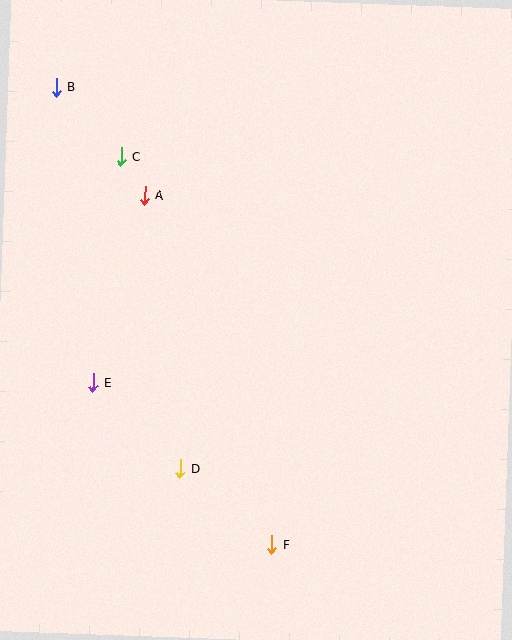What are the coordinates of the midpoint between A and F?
The midpoint between A and F is at (208, 370).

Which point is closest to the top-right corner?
Point A is closest to the top-right corner.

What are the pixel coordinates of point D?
Point D is at (180, 468).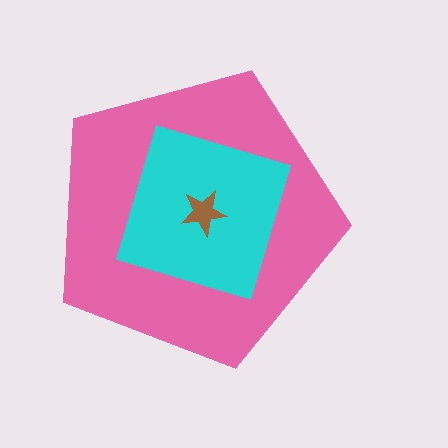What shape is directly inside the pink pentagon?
The cyan diamond.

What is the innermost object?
The brown star.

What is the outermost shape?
The pink pentagon.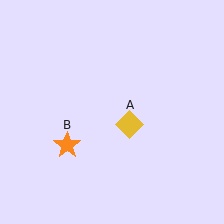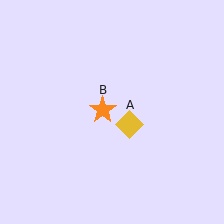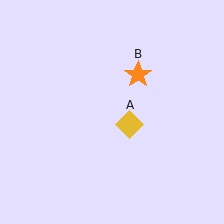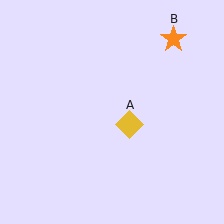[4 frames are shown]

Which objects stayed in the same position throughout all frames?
Yellow diamond (object A) remained stationary.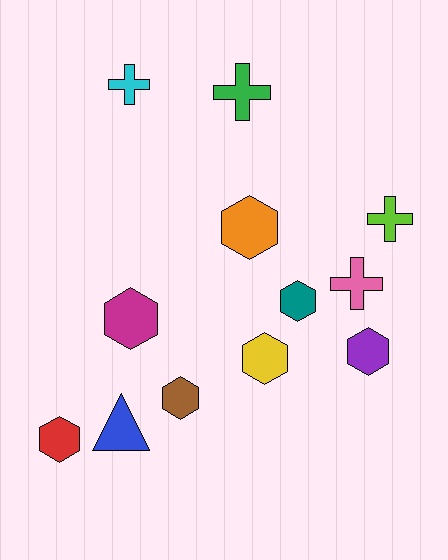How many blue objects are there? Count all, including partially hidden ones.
There is 1 blue object.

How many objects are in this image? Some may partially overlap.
There are 12 objects.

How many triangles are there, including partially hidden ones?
There is 1 triangle.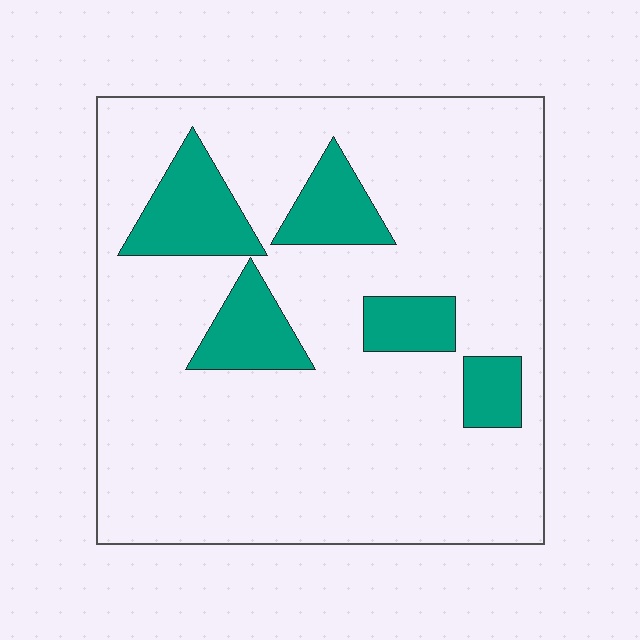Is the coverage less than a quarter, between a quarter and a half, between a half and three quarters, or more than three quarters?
Less than a quarter.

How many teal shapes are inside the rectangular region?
5.